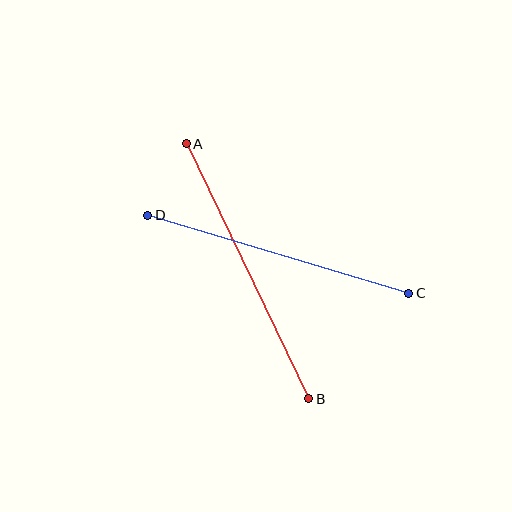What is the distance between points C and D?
The distance is approximately 272 pixels.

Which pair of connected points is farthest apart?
Points A and B are farthest apart.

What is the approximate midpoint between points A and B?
The midpoint is at approximately (247, 271) pixels.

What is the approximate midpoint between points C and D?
The midpoint is at approximately (278, 254) pixels.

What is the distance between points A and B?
The distance is approximately 283 pixels.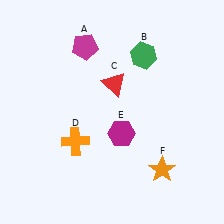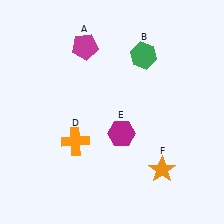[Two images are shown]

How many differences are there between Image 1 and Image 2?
There is 1 difference between the two images.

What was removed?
The red triangle (C) was removed in Image 2.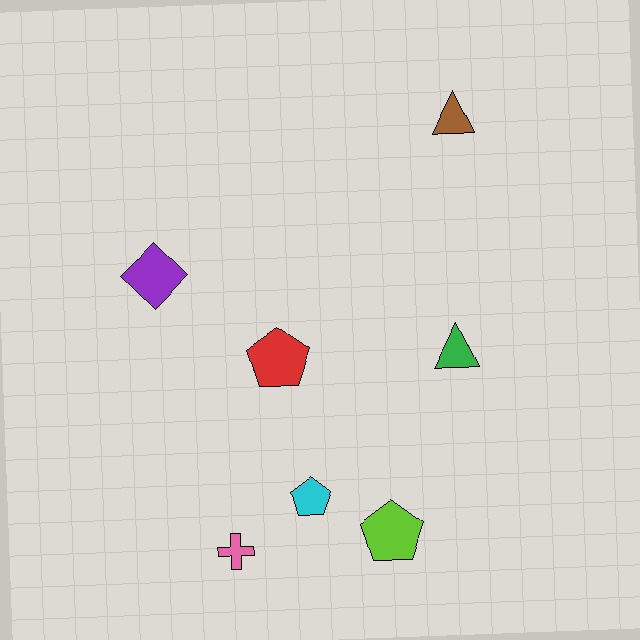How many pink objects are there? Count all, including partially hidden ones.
There is 1 pink object.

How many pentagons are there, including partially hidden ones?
There are 3 pentagons.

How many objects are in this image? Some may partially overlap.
There are 7 objects.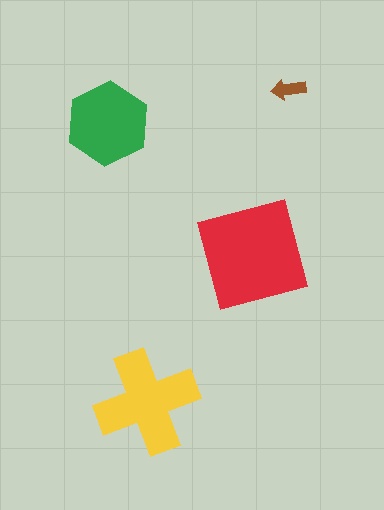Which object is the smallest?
The brown arrow.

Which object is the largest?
The red square.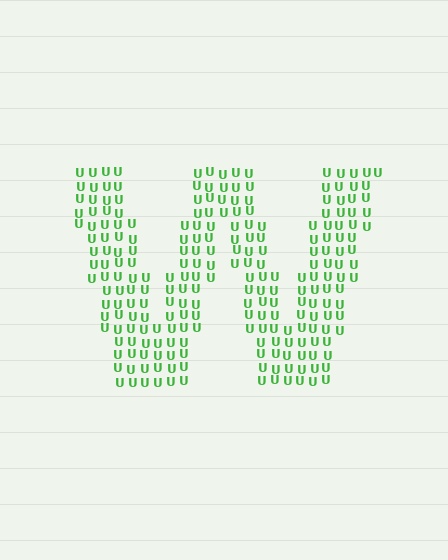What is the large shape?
The large shape is the letter W.